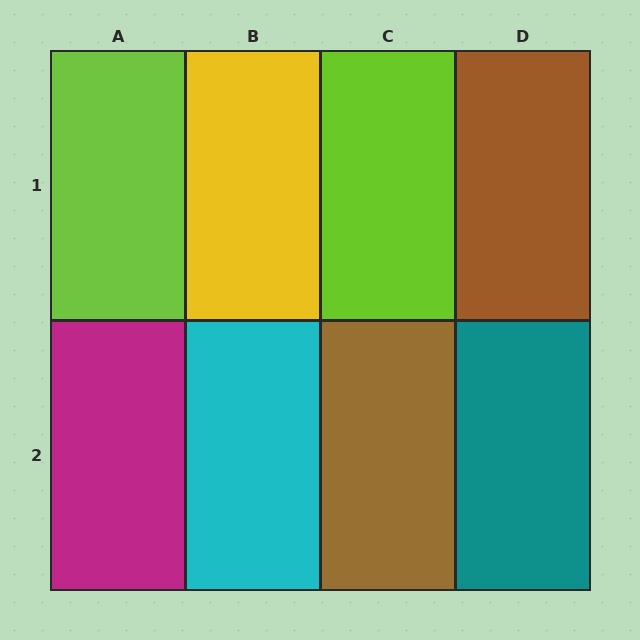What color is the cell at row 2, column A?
Magenta.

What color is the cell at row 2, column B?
Cyan.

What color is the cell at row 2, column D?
Teal.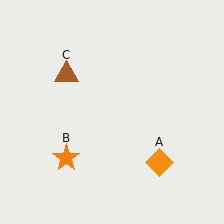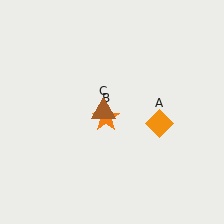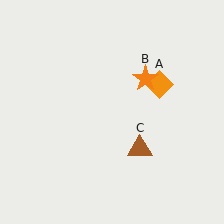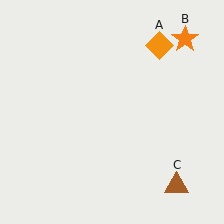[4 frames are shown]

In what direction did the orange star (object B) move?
The orange star (object B) moved up and to the right.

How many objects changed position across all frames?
3 objects changed position: orange diamond (object A), orange star (object B), brown triangle (object C).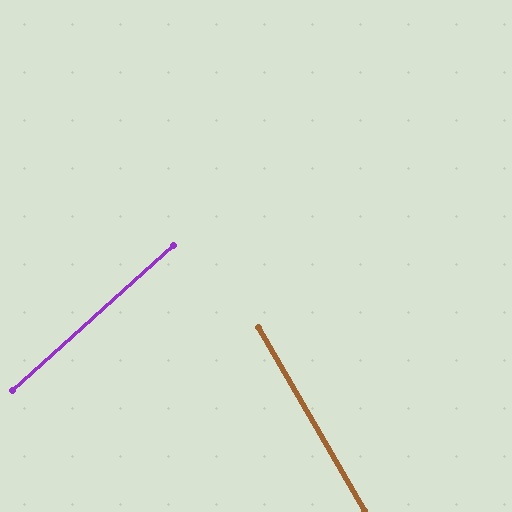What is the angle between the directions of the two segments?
Approximately 78 degrees.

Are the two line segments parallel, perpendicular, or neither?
Neither parallel nor perpendicular — they differ by about 78°.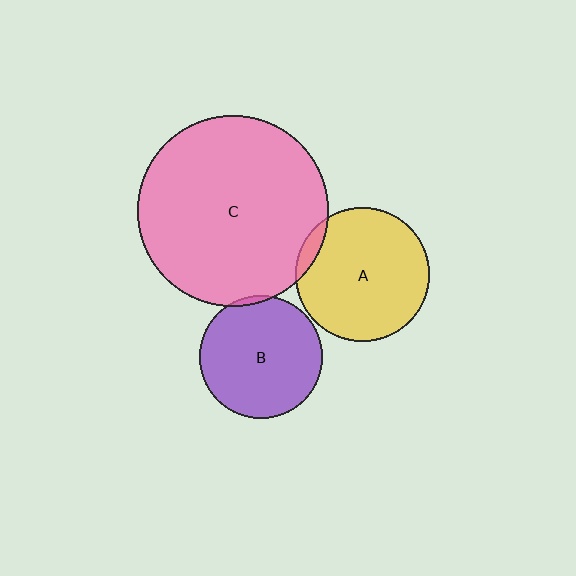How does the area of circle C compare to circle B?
Approximately 2.4 times.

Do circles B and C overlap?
Yes.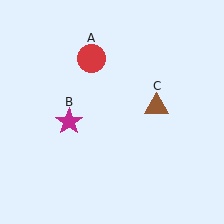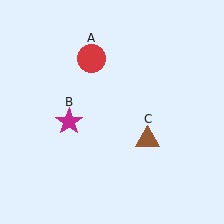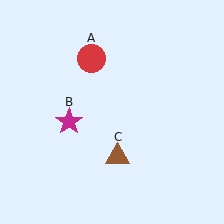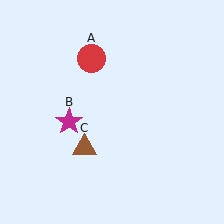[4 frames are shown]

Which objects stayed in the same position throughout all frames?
Red circle (object A) and magenta star (object B) remained stationary.